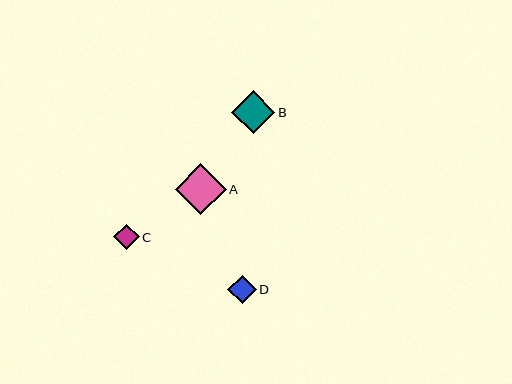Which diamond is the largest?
Diamond A is the largest with a size of approximately 51 pixels.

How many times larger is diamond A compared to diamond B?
Diamond A is approximately 1.2 times the size of diamond B.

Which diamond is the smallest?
Diamond C is the smallest with a size of approximately 26 pixels.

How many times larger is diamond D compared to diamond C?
Diamond D is approximately 1.1 times the size of diamond C.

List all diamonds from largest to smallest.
From largest to smallest: A, B, D, C.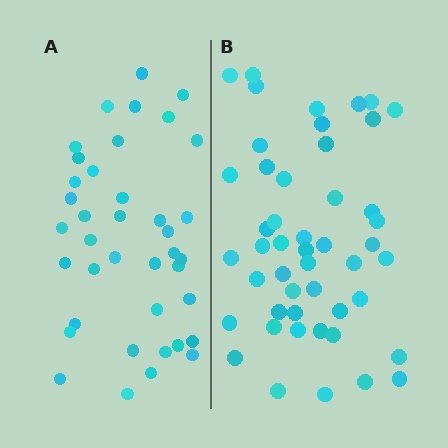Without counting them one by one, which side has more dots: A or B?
Region B (the right region) has more dots.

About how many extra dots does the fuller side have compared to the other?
Region B has roughly 8 or so more dots than region A.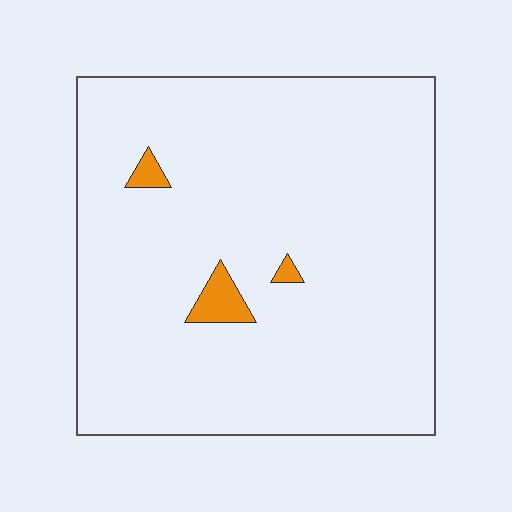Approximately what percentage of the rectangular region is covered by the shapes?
Approximately 5%.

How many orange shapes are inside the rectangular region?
3.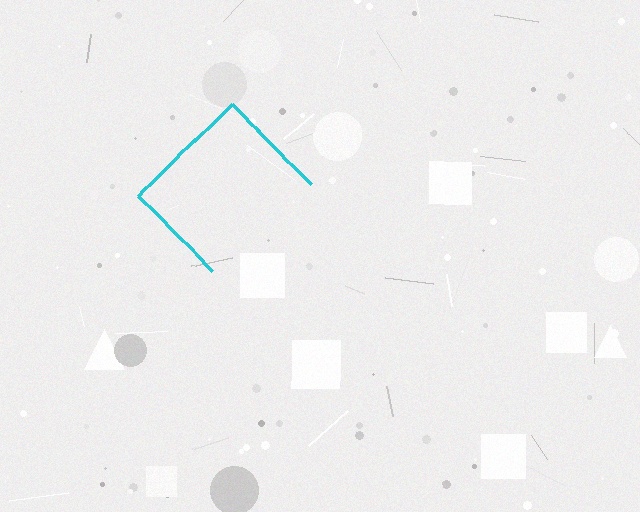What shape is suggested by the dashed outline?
The dashed outline suggests a diamond.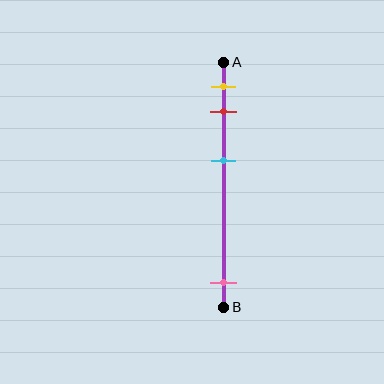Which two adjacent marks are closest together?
The yellow and red marks are the closest adjacent pair.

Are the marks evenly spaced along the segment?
No, the marks are not evenly spaced.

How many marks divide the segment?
There are 4 marks dividing the segment.